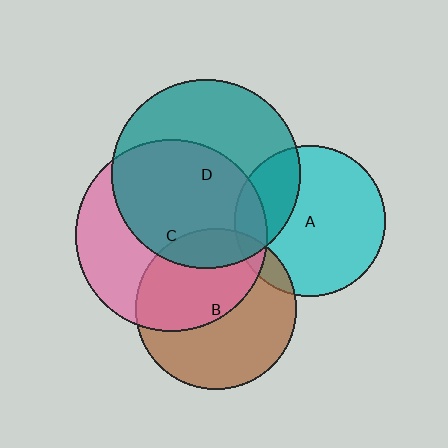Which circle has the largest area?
Circle C (pink).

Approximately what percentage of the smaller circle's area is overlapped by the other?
Approximately 15%.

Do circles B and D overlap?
Yes.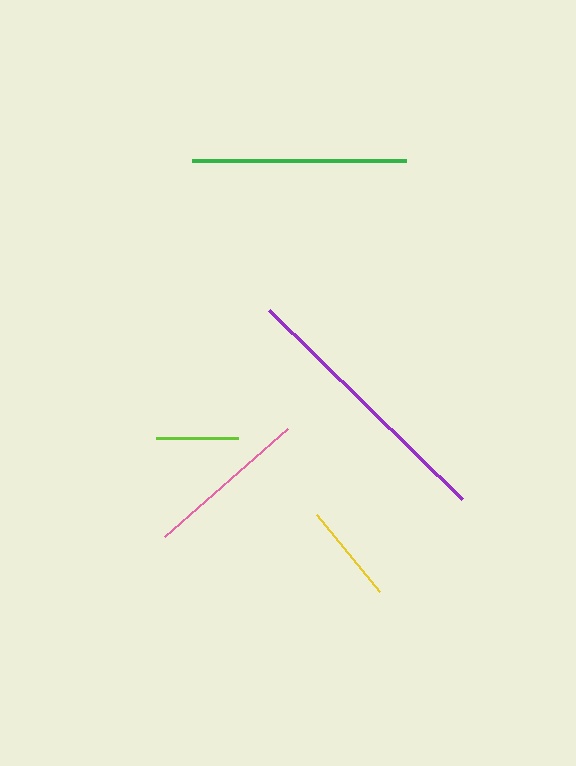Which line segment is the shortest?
The lime line is the shortest at approximately 82 pixels.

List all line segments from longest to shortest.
From longest to shortest: purple, green, pink, yellow, lime.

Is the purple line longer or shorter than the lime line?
The purple line is longer than the lime line.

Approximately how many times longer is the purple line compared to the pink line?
The purple line is approximately 1.6 times the length of the pink line.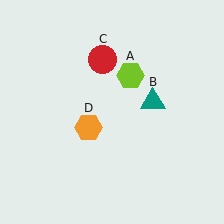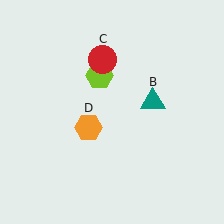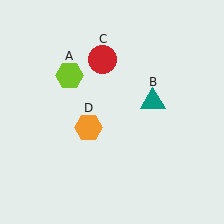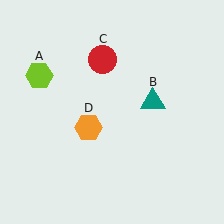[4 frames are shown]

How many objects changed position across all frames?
1 object changed position: lime hexagon (object A).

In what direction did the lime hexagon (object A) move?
The lime hexagon (object A) moved left.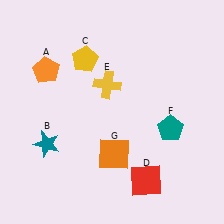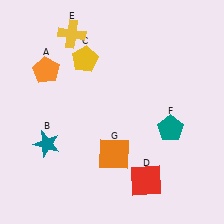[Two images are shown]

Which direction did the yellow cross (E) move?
The yellow cross (E) moved up.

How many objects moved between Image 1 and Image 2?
1 object moved between the two images.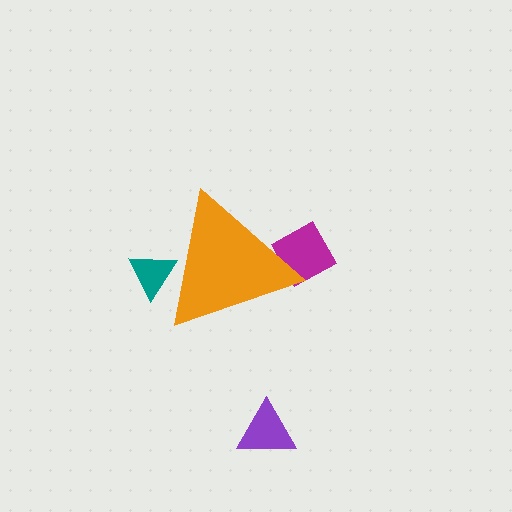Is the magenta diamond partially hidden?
Yes, the magenta diamond is partially hidden behind the orange triangle.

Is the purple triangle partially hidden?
No, the purple triangle is fully visible.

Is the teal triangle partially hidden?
Yes, the teal triangle is partially hidden behind the orange triangle.